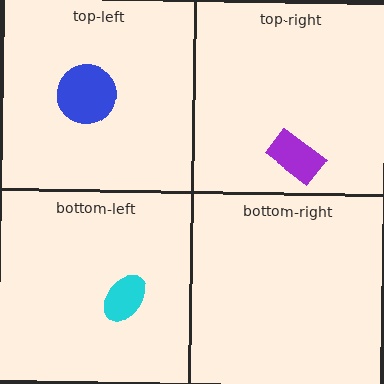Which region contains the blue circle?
The top-left region.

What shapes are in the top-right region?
The purple rectangle.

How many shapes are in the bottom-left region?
1.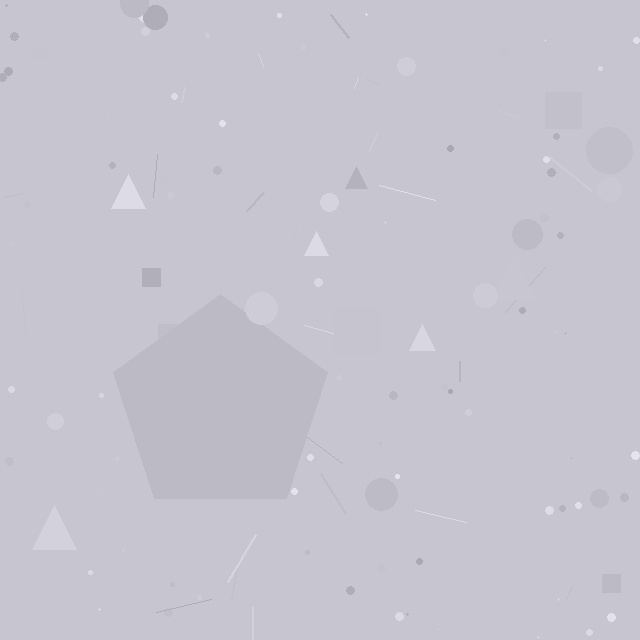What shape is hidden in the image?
A pentagon is hidden in the image.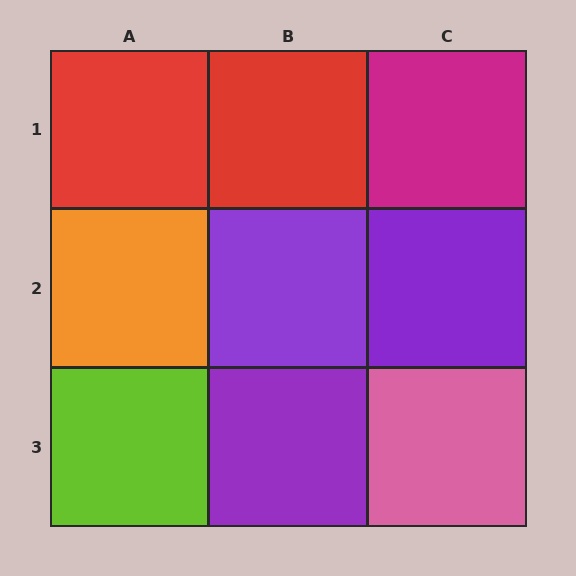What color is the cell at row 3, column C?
Pink.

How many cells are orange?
1 cell is orange.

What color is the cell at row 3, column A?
Lime.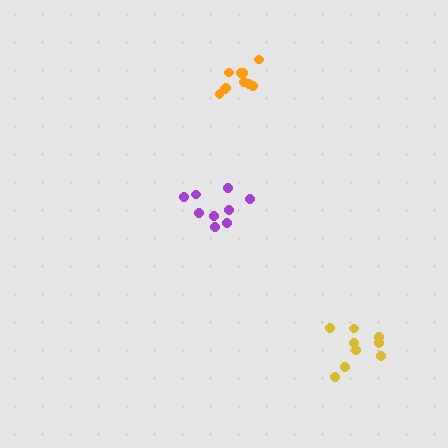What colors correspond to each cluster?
The clusters are colored: orange, purple, yellow.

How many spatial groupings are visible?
There are 3 spatial groupings.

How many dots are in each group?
Group 1: 10 dots, Group 2: 9 dots, Group 3: 9 dots (28 total).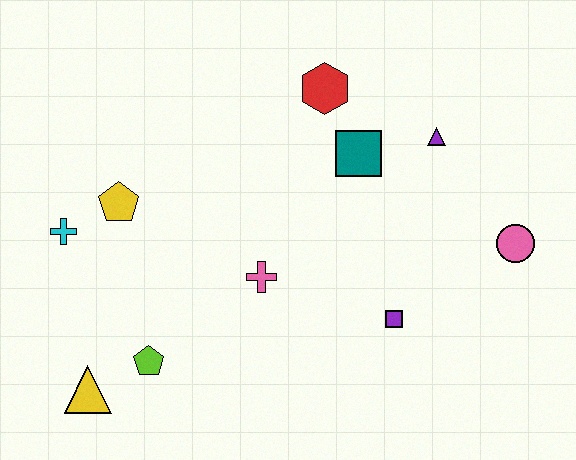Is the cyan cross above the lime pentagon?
Yes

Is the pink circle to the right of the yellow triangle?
Yes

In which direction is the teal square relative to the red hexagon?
The teal square is below the red hexagon.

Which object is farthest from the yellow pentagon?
The pink circle is farthest from the yellow pentagon.